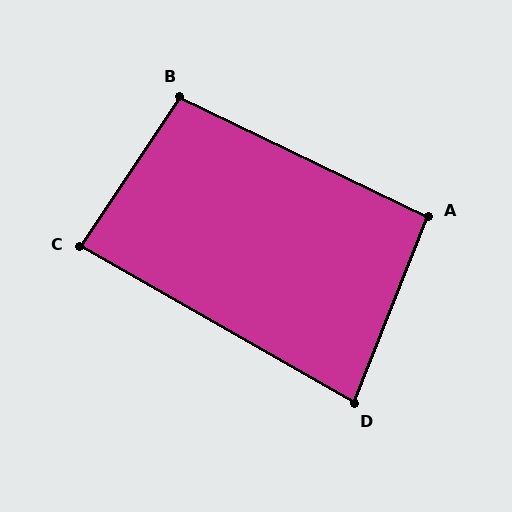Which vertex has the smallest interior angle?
D, at approximately 82 degrees.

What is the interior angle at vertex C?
Approximately 86 degrees (approximately right).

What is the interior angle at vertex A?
Approximately 94 degrees (approximately right).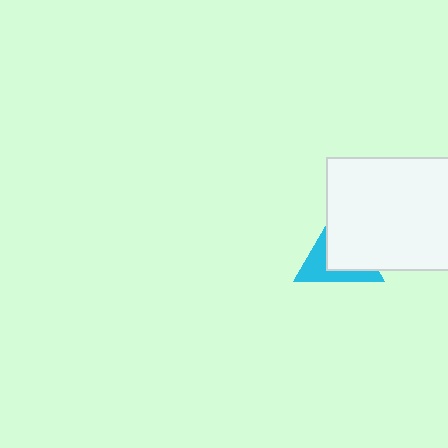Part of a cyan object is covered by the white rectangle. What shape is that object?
It is a triangle.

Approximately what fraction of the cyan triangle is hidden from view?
Roughly 60% of the cyan triangle is hidden behind the white rectangle.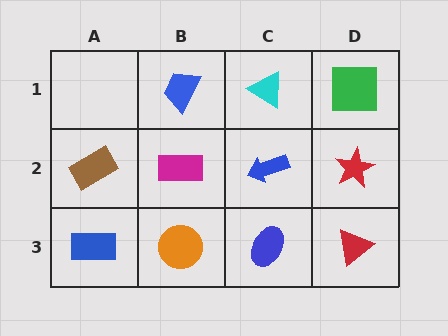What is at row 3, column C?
A blue ellipse.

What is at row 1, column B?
A blue trapezoid.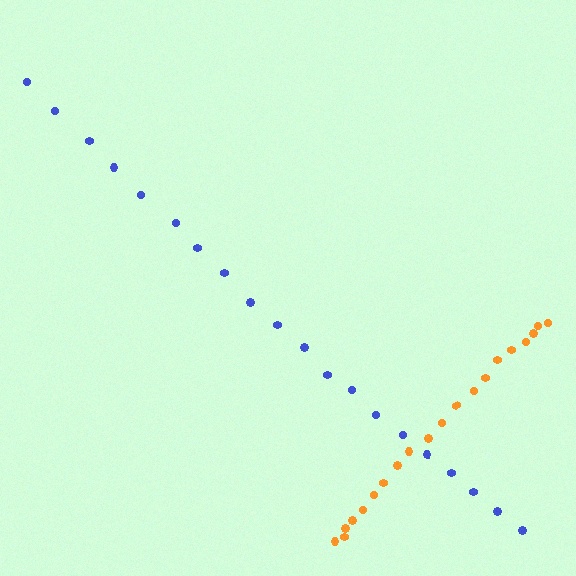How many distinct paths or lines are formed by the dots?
There are 2 distinct paths.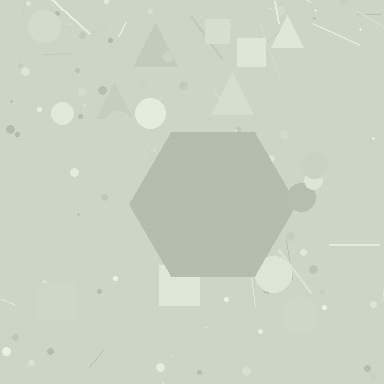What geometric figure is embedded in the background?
A hexagon is embedded in the background.